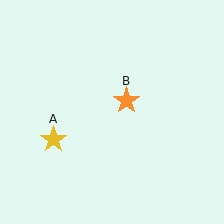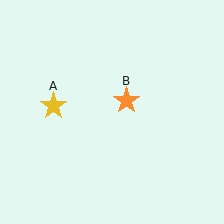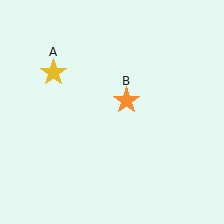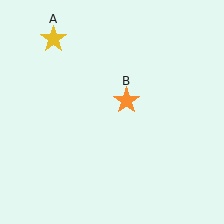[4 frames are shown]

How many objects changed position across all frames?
1 object changed position: yellow star (object A).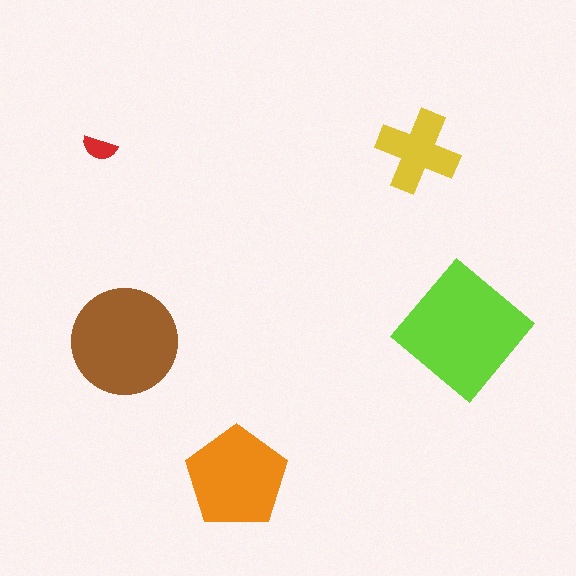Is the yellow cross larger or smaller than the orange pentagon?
Smaller.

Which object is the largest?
The lime diamond.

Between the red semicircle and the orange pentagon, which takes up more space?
The orange pentagon.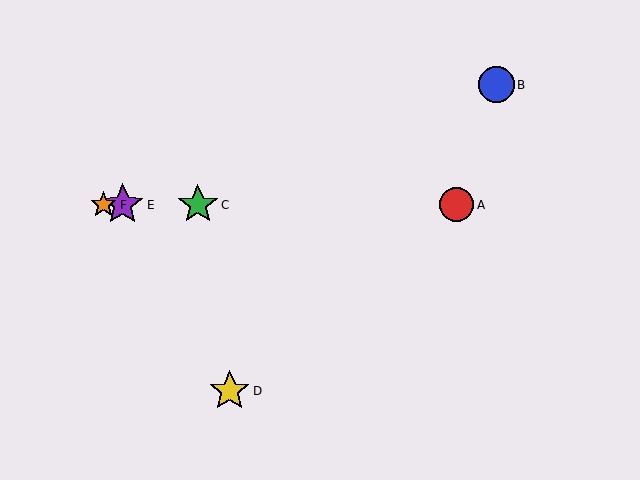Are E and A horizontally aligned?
Yes, both are at y≈205.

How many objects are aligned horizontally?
4 objects (A, C, E, F) are aligned horizontally.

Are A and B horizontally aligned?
No, A is at y≈205 and B is at y≈85.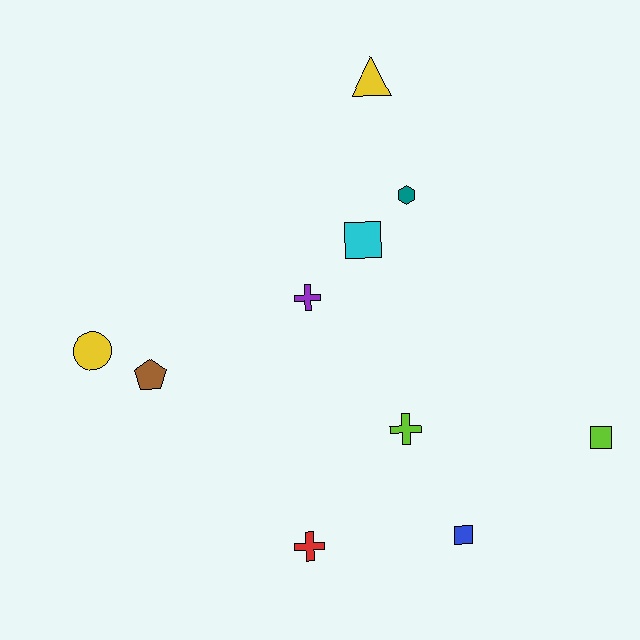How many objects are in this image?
There are 10 objects.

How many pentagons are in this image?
There is 1 pentagon.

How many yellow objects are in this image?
There are 2 yellow objects.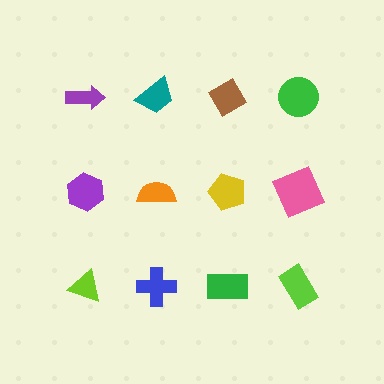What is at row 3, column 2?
A blue cross.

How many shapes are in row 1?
4 shapes.